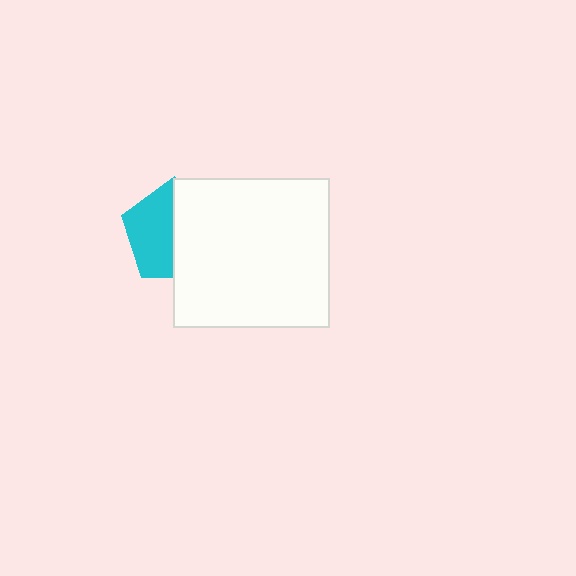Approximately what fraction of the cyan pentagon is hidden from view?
Roughly 51% of the cyan pentagon is hidden behind the white rectangle.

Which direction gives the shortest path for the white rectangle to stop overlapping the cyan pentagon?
Moving right gives the shortest separation.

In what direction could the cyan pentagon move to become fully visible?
The cyan pentagon could move left. That would shift it out from behind the white rectangle entirely.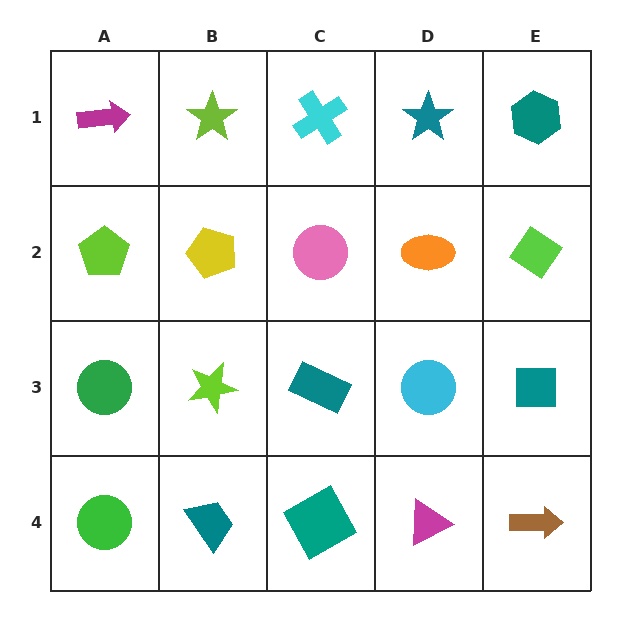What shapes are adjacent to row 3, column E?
A lime diamond (row 2, column E), a brown arrow (row 4, column E), a cyan circle (row 3, column D).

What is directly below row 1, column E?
A lime diamond.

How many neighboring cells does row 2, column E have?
3.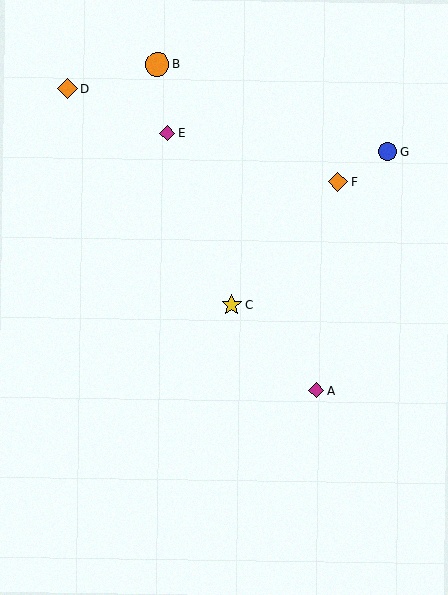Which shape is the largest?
The orange circle (labeled B) is the largest.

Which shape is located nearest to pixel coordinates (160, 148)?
The magenta diamond (labeled E) at (168, 133) is nearest to that location.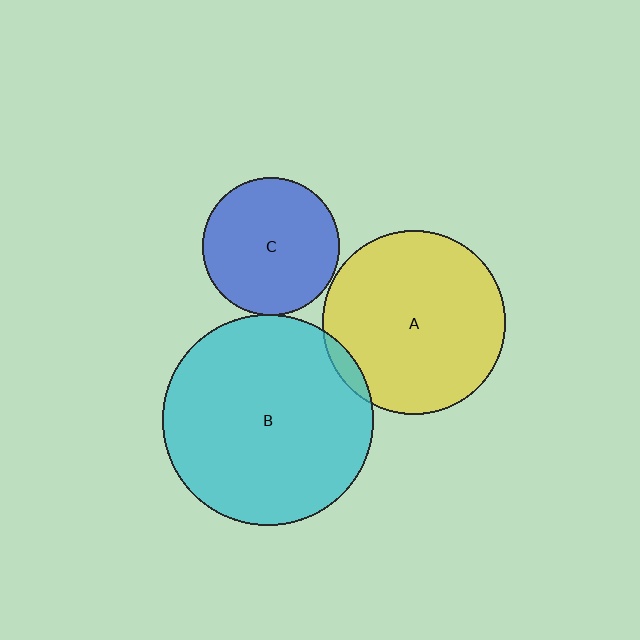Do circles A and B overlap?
Yes.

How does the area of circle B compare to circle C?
Approximately 2.3 times.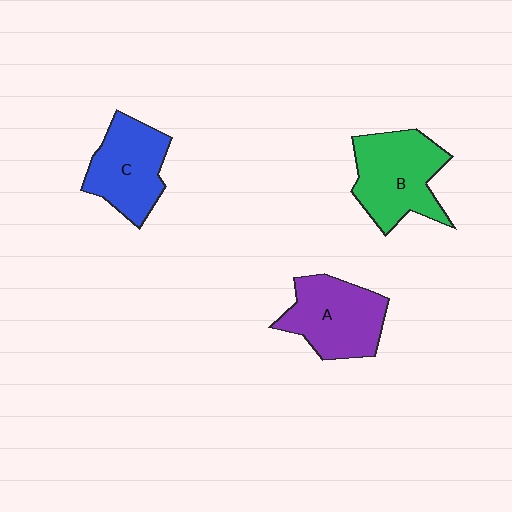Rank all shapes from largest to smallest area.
From largest to smallest: B (green), A (purple), C (blue).